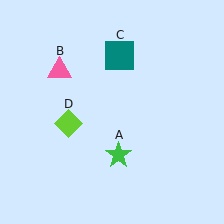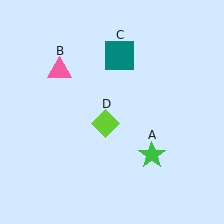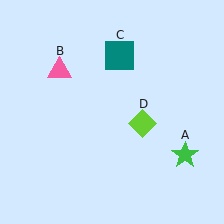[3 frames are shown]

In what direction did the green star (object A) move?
The green star (object A) moved right.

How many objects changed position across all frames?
2 objects changed position: green star (object A), lime diamond (object D).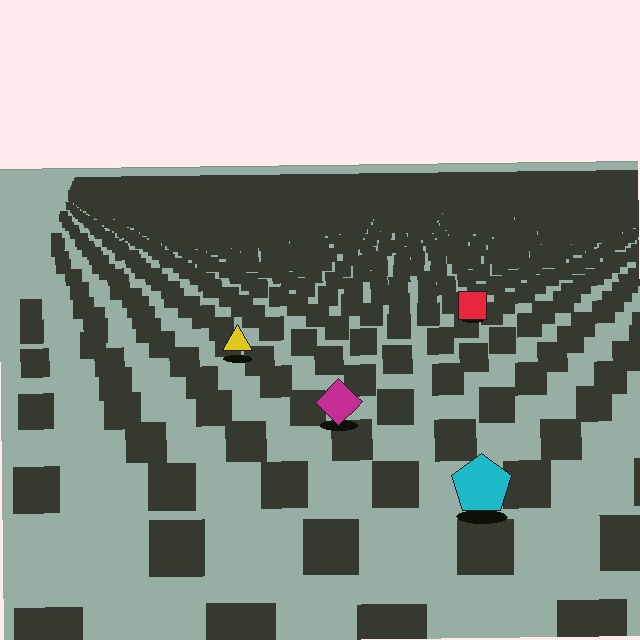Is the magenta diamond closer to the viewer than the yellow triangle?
Yes. The magenta diamond is closer — you can tell from the texture gradient: the ground texture is coarser near it.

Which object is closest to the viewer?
The cyan pentagon is closest. The texture marks near it are larger and more spread out.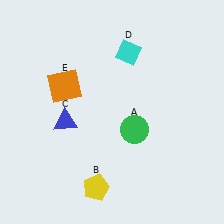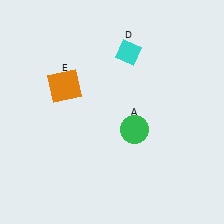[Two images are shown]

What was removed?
The yellow pentagon (B), the blue triangle (C) were removed in Image 2.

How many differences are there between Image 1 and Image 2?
There are 2 differences between the two images.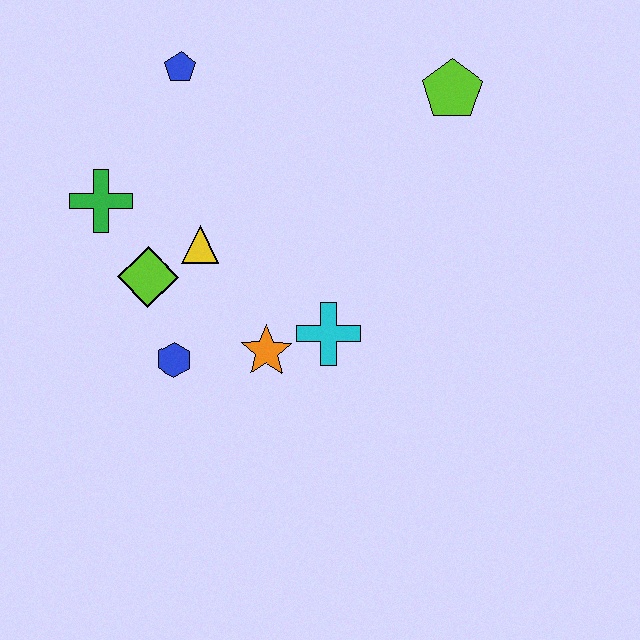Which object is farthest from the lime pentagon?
The blue hexagon is farthest from the lime pentagon.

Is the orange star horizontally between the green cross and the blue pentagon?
No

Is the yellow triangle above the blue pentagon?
No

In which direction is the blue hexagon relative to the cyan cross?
The blue hexagon is to the left of the cyan cross.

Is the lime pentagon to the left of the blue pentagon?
No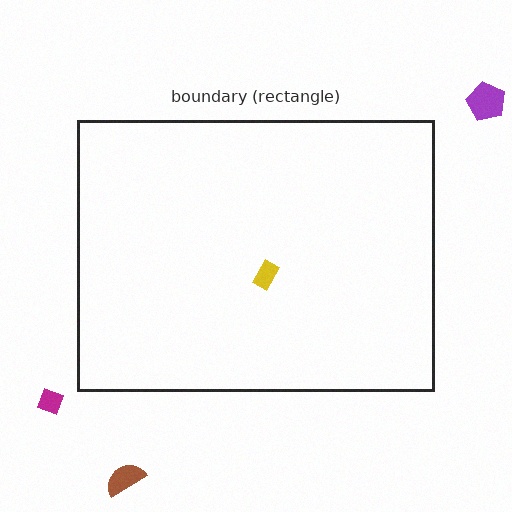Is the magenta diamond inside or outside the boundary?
Outside.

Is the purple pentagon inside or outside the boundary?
Outside.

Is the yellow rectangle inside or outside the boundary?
Inside.